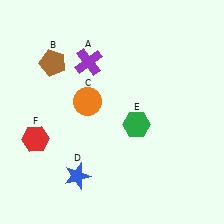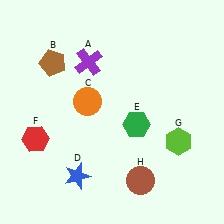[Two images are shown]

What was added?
A lime hexagon (G), a brown circle (H) were added in Image 2.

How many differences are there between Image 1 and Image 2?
There are 2 differences between the two images.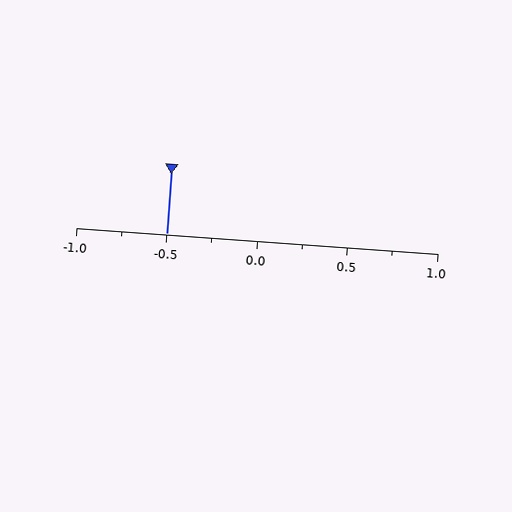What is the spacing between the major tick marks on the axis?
The major ticks are spaced 0.5 apart.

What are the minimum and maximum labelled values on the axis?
The axis runs from -1.0 to 1.0.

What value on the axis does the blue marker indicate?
The marker indicates approximately -0.5.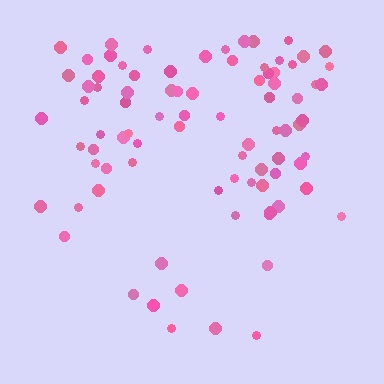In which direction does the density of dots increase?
From bottom to top, with the top side densest.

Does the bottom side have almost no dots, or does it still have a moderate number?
Still a moderate number, just noticeably fewer than the top.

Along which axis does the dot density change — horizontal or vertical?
Vertical.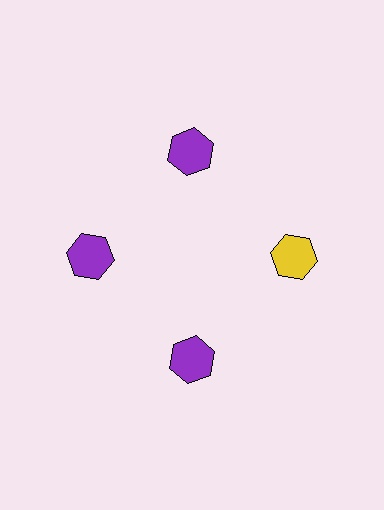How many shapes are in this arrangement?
There are 4 shapes arranged in a ring pattern.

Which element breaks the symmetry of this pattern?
The yellow hexagon at roughly the 3 o'clock position breaks the symmetry. All other shapes are purple hexagons.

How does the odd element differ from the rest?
It has a different color: yellow instead of purple.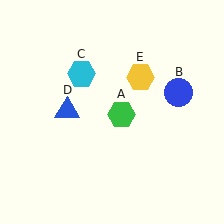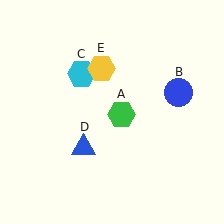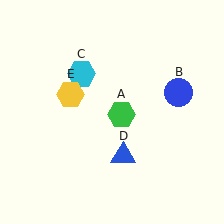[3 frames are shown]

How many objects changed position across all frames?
2 objects changed position: blue triangle (object D), yellow hexagon (object E).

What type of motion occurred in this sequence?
The blue triangle (object D), yellow hexagon (object E) rotated counterclockwise around the center of the scene.